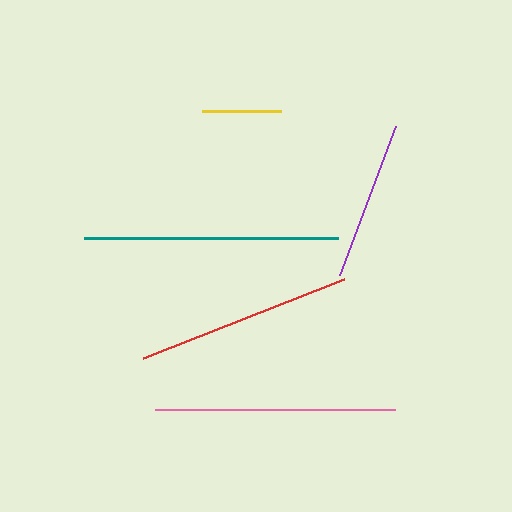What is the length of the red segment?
The red segment is approximately 216 pixels long.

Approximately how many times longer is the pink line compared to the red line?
The pink line is approximately 1.1 times the length of the red line.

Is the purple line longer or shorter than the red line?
The red line is longer than the purple line.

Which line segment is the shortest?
The yellow line is the shortest at approximately 79 pixels.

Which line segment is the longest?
The teal line is the longest at approximately 253 pixels.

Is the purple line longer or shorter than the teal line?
The teal line is longer than the purple line.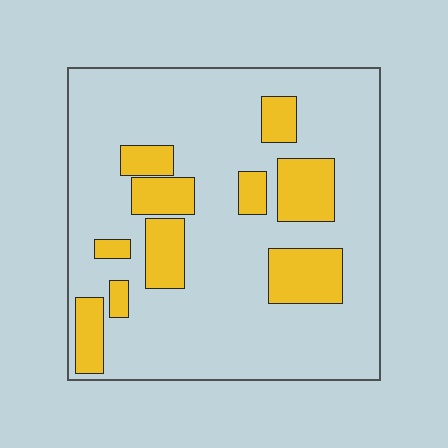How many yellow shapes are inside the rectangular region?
10.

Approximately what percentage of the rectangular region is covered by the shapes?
Approximately 20%.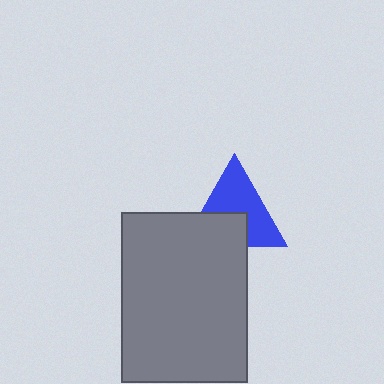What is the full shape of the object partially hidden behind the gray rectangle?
The partially hidden object is a blue triangle.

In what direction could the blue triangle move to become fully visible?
The blue triangle could move up. That would shift it out from behind the gray rectangle entirely.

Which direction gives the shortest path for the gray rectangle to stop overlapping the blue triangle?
Moving down gives the shortest separation.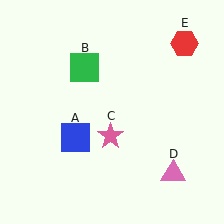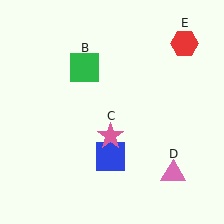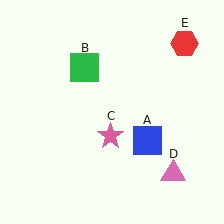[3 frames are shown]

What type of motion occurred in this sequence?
The blue square (object A) rotated counterclockwise around the center of the scene.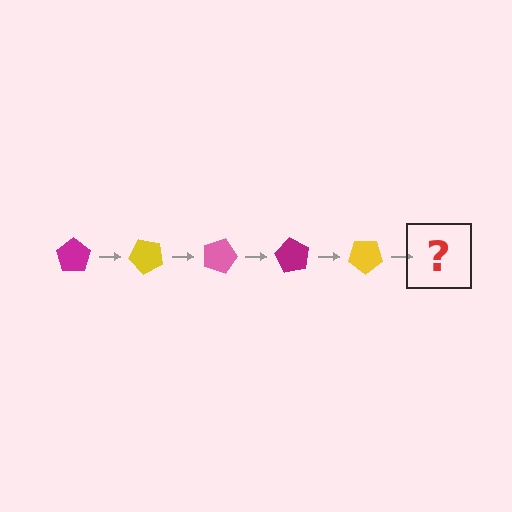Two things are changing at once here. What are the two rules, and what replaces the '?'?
The two rules are that it rotates 45 degrees each step and the color cycles through magenta, yellow, and pink. The '?' should be a pink pentagon, rotated 225 degrees from the start.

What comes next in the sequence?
The next element should be a pink pentagon, rotated 225 degrees from the start.